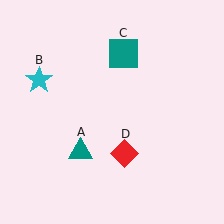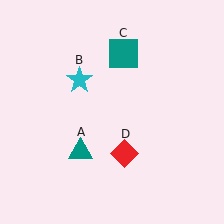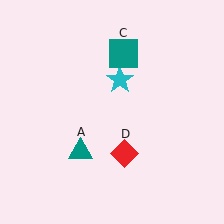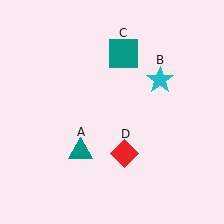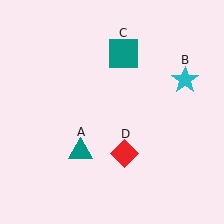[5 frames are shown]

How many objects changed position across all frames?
1 object changed position: cyan star (object B).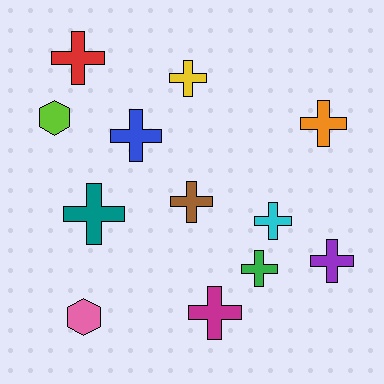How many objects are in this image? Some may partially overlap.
There are 12 objects.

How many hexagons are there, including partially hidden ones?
There are 2 hexagons.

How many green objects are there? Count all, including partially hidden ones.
There is 1 green object.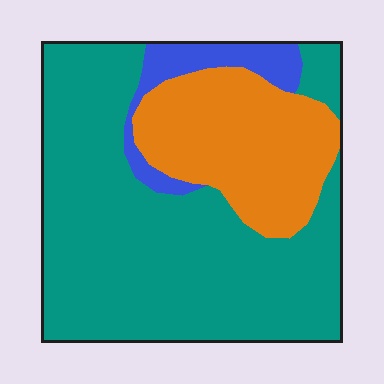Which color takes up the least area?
Blue, at roughly 10%.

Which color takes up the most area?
Teal, at roughly 65%.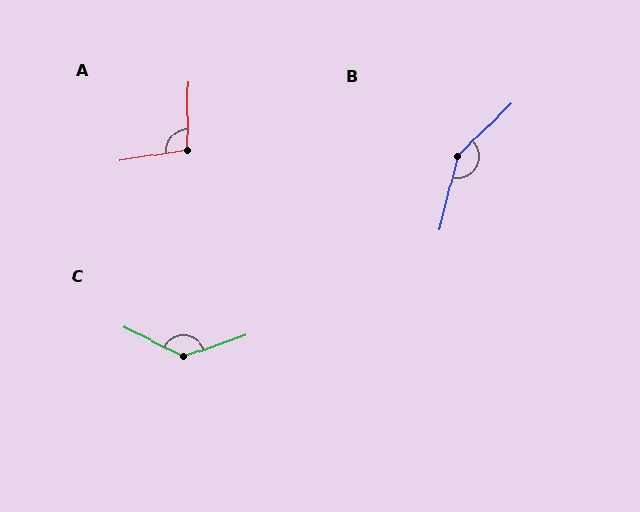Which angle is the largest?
B, at approximately 149 degrees.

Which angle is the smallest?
A, at approximately 100 degrees.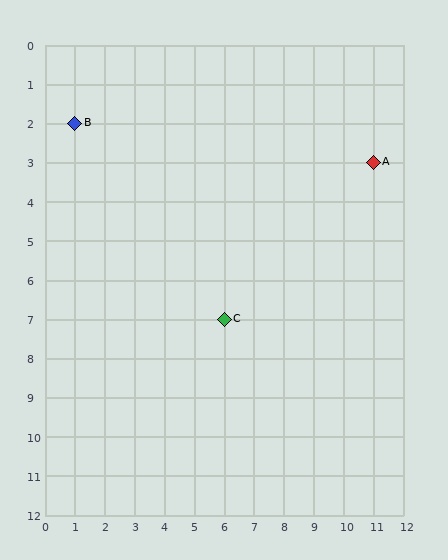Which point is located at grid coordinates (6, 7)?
Point C is at (6, 7).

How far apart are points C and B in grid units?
Points C and B are 5 columns and 5 rows apart (about 7.1 grid units diagonally).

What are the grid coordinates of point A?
Point A is at grid coordinates (11, 3).